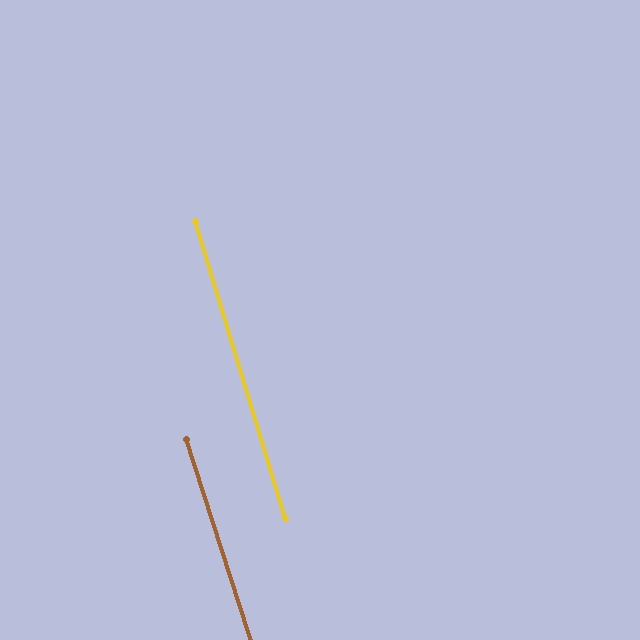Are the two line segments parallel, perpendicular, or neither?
Parallel — their directions differ by only 0.9°.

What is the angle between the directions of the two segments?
Approximately 1 degree.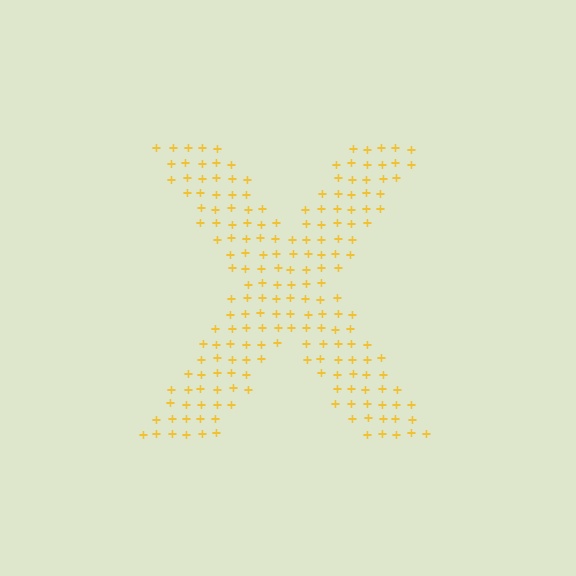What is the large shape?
The large shape is the letter X.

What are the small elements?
The small elements are plus signs.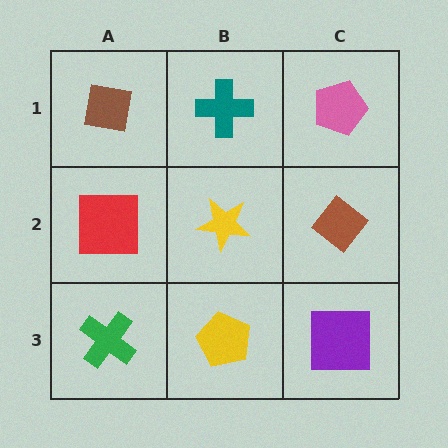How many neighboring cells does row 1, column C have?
2.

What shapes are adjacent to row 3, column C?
A brown diamond (row 2, column C), a yellow pentagon (row 3, column B).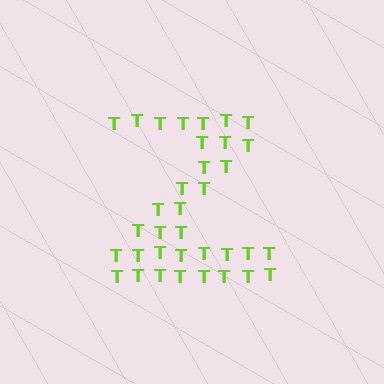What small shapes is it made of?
It is made of small letter T's.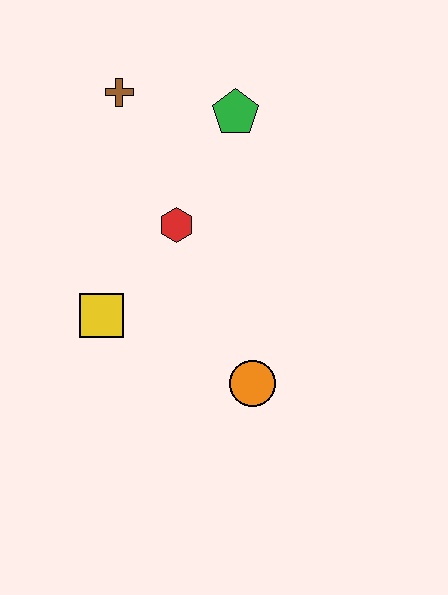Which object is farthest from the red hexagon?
The orange circle is farthest from the red hexagon.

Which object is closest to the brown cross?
The green pentagon is closest to the brown cross.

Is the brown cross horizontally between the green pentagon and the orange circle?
No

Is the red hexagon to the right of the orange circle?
No